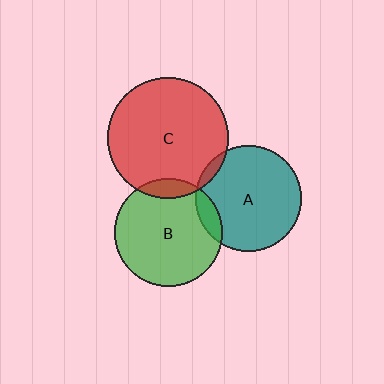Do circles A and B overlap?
Yes.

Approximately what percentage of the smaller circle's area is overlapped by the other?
Approximately 10%.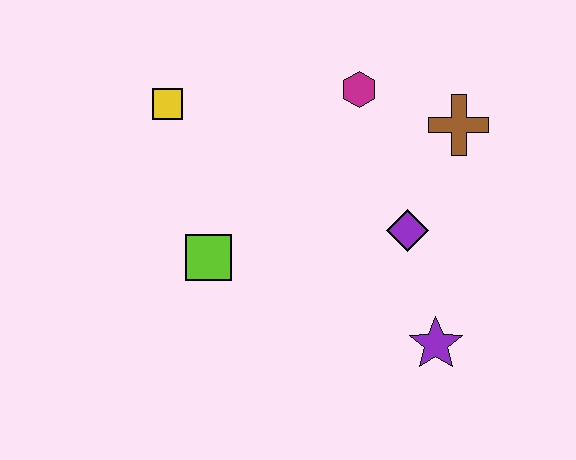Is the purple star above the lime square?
No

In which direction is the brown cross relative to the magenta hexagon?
The brown cross is to the right of the magenta hexagon.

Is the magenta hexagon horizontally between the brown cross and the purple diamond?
No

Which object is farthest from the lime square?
The brown cross is farthest from the lime square.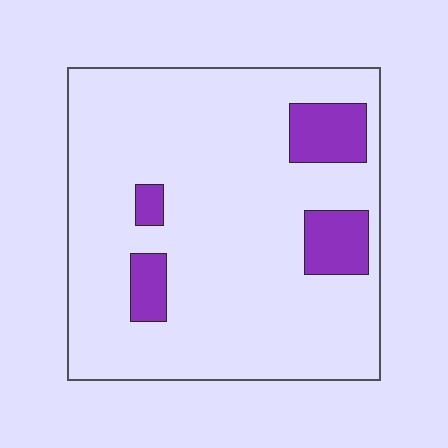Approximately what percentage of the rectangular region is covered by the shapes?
Approximately 15%.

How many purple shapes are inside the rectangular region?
4.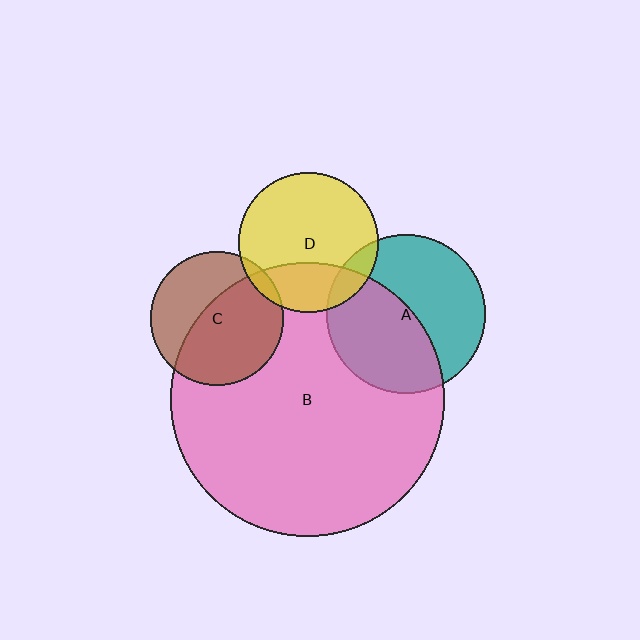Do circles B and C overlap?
Yes.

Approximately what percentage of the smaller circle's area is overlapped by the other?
Approximately 60%.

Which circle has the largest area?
Circle B (pink).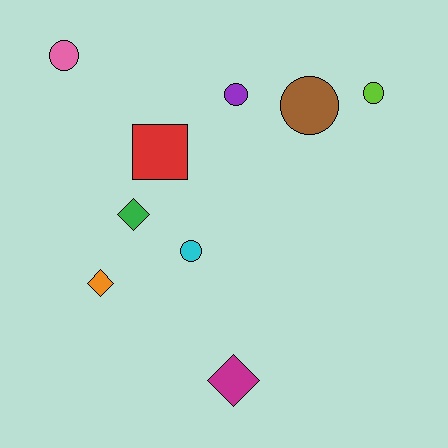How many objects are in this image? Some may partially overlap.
There are 9 objects.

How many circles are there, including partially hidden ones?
There are 5 circles.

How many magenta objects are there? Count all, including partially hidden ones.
There is 1 magenta object.